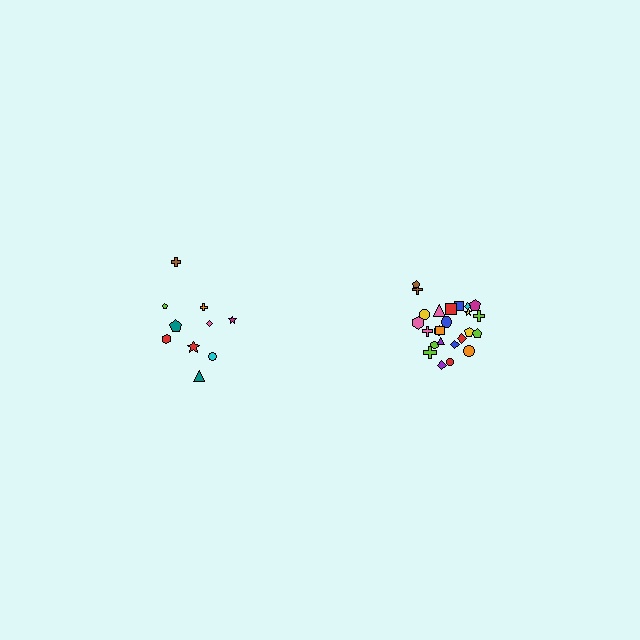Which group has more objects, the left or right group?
The right group.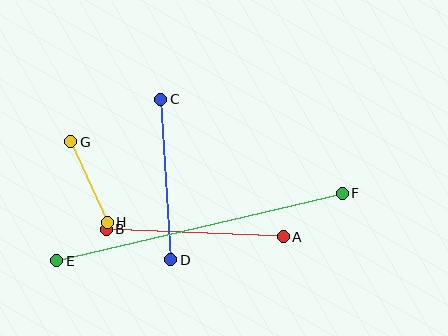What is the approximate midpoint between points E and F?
The midpoint is at approximately (199, 227) pixels.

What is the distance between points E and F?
The distance is approximately 294 pixels.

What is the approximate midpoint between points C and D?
The midpoint is at approximately (166, 180) pixels.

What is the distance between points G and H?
The distance is approximately 89 pixels.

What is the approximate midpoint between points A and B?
The midpoint is at approximately (195, 233) pixels.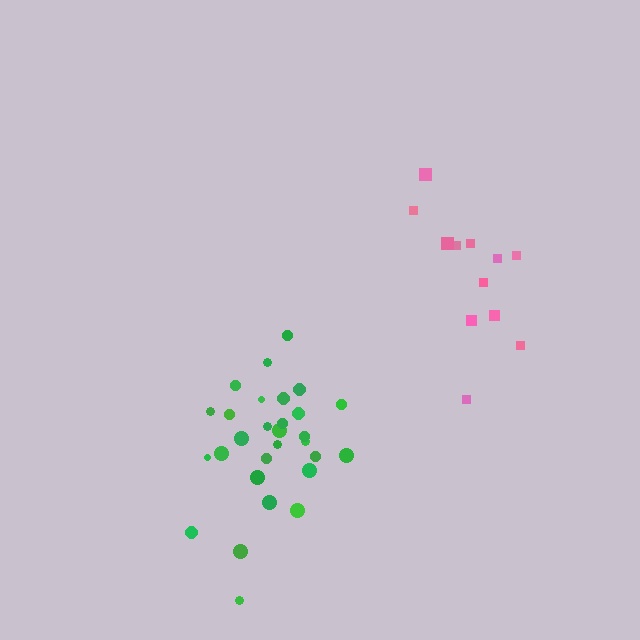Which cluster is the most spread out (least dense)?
Pink.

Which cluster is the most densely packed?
Green.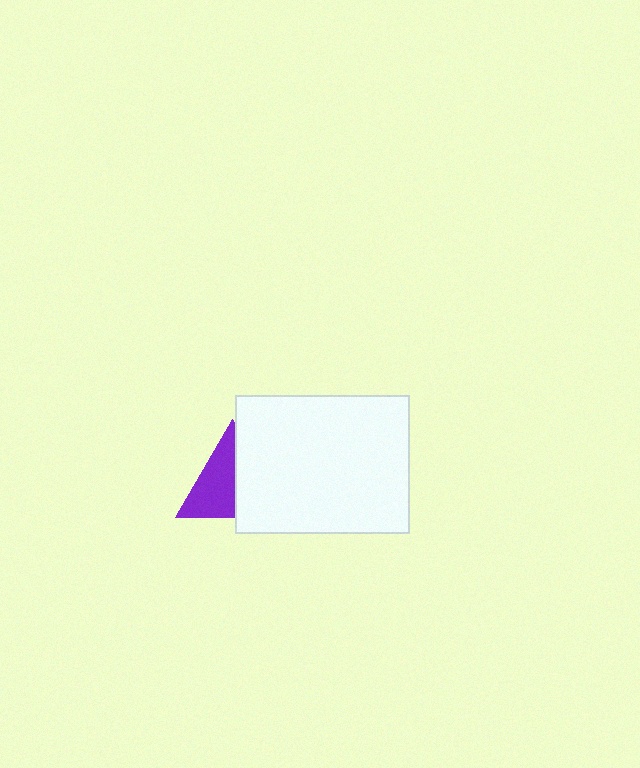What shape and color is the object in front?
The object in front is a white rectangle.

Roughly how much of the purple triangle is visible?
About half of it is visible (roughly 56%).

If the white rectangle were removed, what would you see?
You would see the complete purple triangle.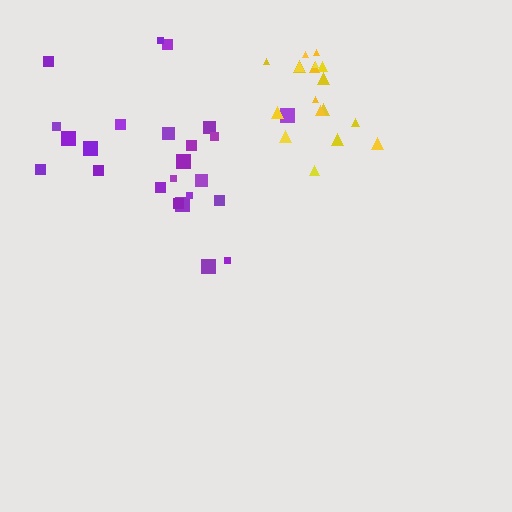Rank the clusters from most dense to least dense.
yellow, purple.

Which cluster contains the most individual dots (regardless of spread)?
Purple (24).